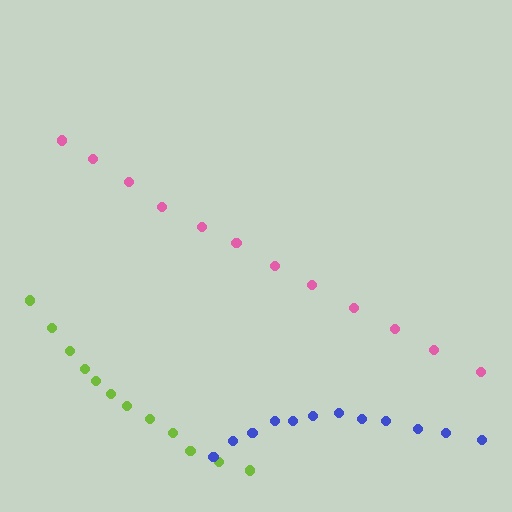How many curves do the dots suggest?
There are 3 distinct paths.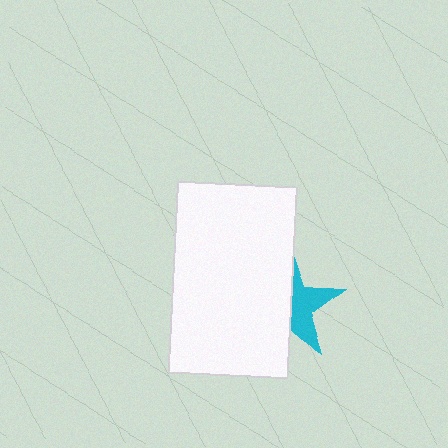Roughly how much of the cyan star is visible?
A small part of it is visible (roughly 45%).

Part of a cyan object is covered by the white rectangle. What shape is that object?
It is a star.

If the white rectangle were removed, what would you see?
You would see the complete cyan star.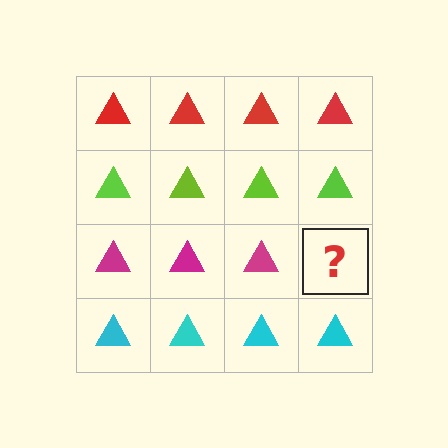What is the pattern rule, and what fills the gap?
The rule is that each row has a consistent color. The gap should be filled with a magenta triangle.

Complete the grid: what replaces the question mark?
The question mark should be replaced with a magenta triangle.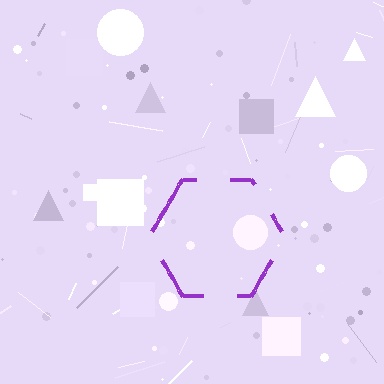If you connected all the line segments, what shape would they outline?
They would outline a hexagon.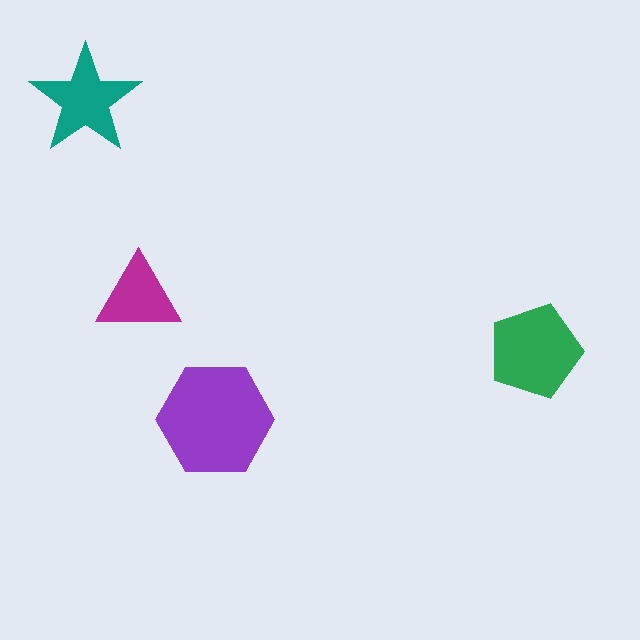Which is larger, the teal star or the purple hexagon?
The purple hexagon.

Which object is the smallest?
The magenta triangle.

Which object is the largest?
The purple hexagon.